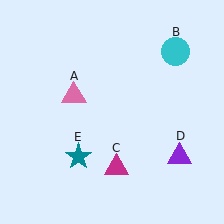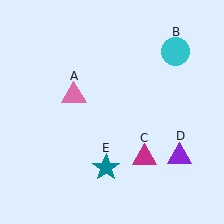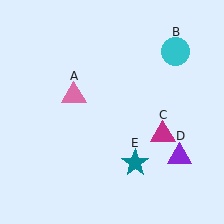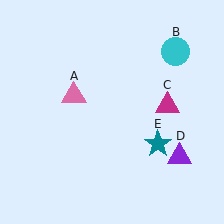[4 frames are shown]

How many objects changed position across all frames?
2 objects changed position: magenta triangle (object C), teal star (object E).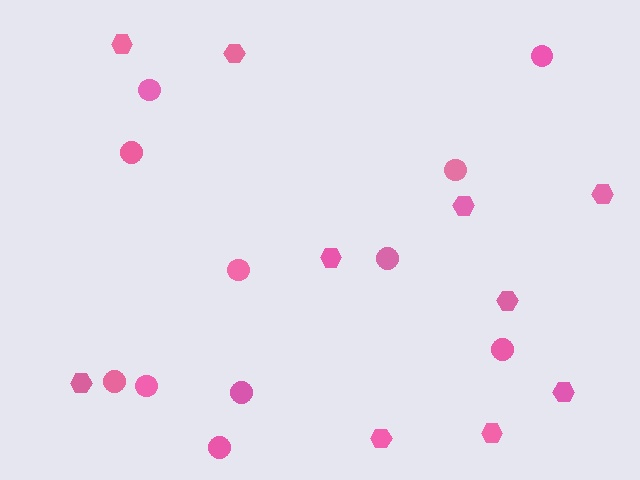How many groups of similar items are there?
There are 2 groups: one group of circles (11) and one group of hexagons (10).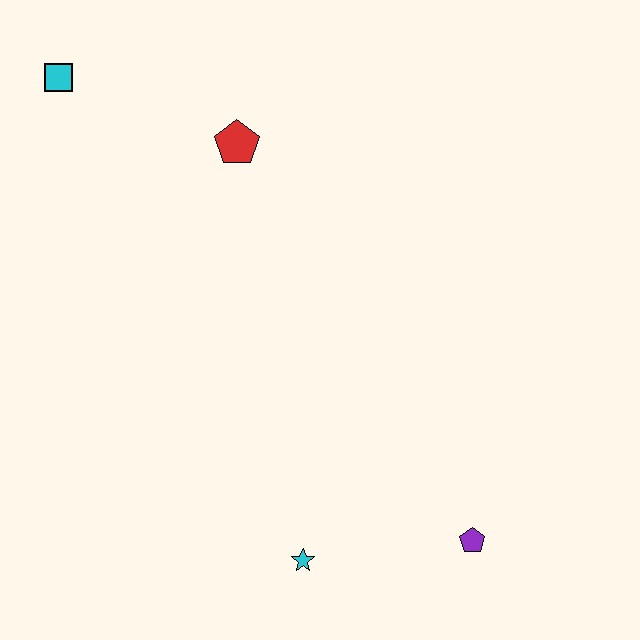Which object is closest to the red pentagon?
The cyan square is closest to the red pentagon.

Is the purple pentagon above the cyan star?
Yes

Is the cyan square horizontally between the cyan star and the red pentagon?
No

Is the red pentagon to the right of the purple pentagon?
No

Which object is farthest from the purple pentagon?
The cyan square is farthest from the purple pentagon.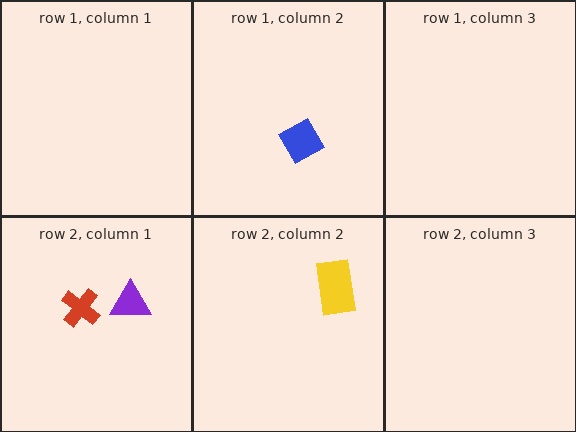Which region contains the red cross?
The row 2, column 1 region.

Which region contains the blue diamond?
The row 1, column 2 region.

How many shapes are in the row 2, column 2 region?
1.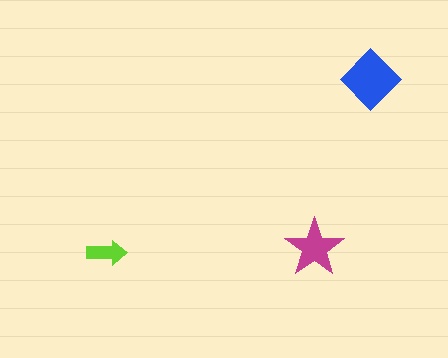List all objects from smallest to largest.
The lime arrow, the magenta star, the blue diamond.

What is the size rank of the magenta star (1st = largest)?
2nd.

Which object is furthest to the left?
The lime arrow is leftmost.